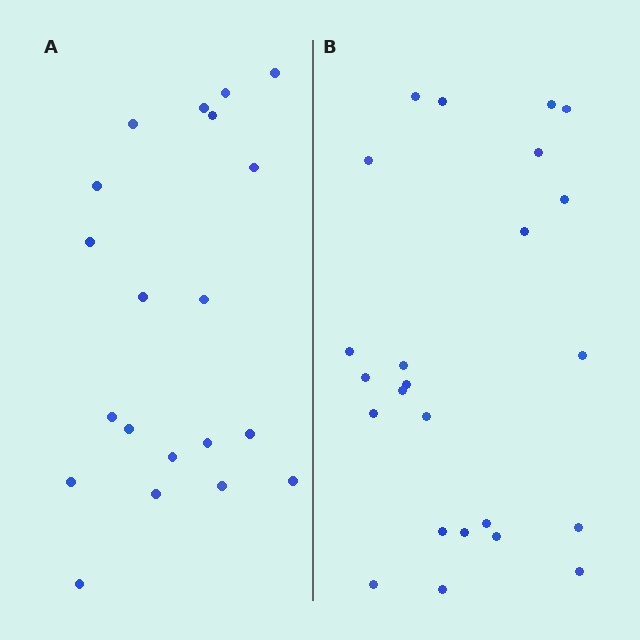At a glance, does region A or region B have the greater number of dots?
Region B (the right region) has more dots.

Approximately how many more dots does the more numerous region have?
Region B has about 4 more dots than region A.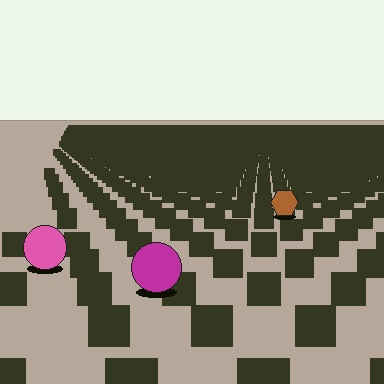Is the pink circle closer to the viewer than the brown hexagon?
Yes. The pink circle is closer — you can tell from the texture gradient: the ground texture is coarser near it.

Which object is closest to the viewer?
The magenta circle is closest. The texture marks near it are larger and more spread out.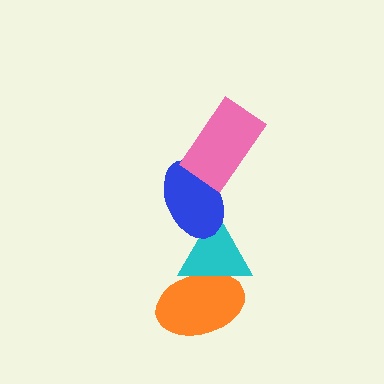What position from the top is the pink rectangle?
The pink rectangle is 1st from the top.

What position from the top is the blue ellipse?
The blue ellipse is 2nd from the top.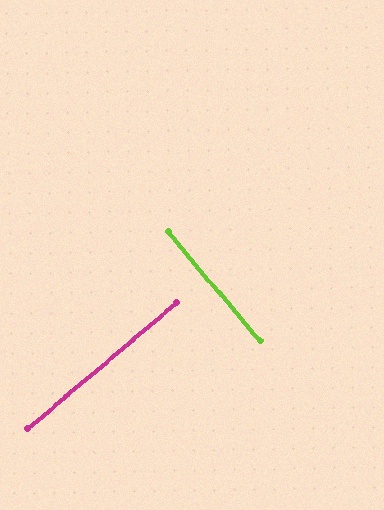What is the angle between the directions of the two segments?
Approximately 90 degrees.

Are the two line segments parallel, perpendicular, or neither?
Perpendicular — they meet at approximately 90°.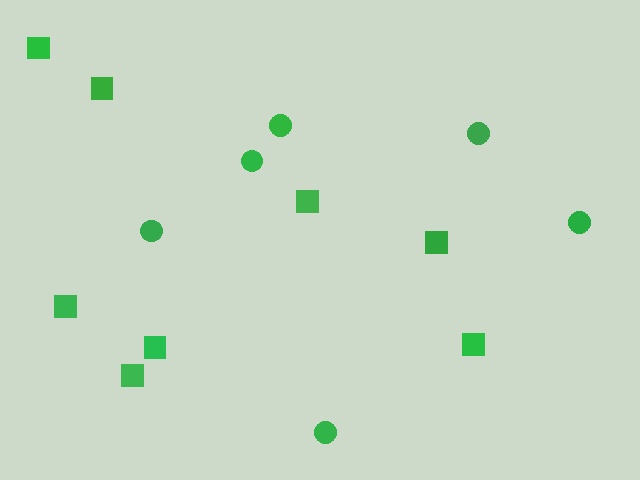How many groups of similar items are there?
There are 2 groups: one group of squares (8) and one group of circles (6).